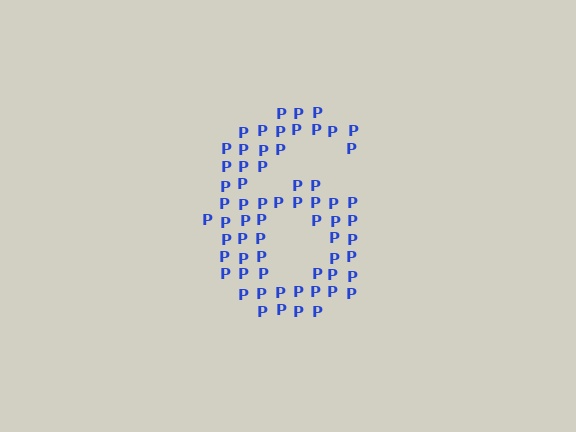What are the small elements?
The small elements are letter P's.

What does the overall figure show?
The overall figure shows the digit 6.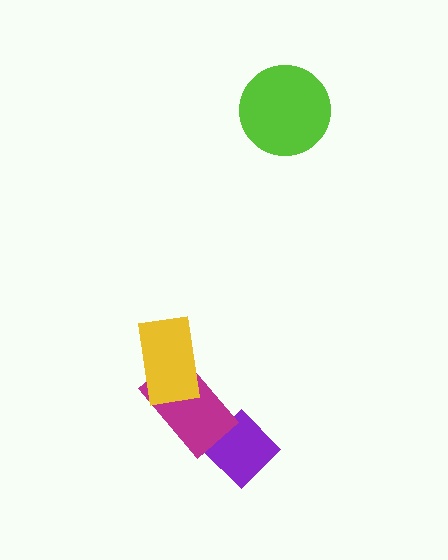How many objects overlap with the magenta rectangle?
2 objects overlap with the magenta rectangle.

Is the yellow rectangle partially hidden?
No, no other shape covers it.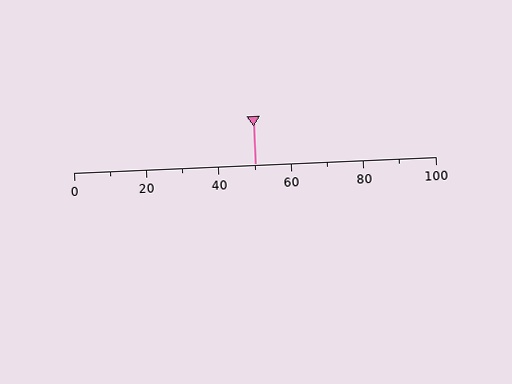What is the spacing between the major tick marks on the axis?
The major ticks are spaced 20 apart.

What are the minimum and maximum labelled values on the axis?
The axis runs from 0 to 100.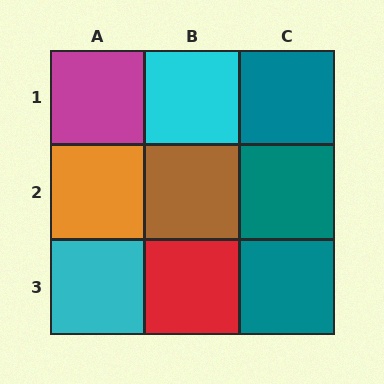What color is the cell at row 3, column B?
Red.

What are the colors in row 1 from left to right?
Magenta, cyan, teal.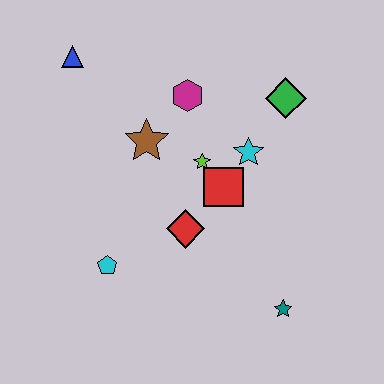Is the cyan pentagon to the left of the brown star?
Yes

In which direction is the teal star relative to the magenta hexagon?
The teal star is below the magenta hexagon.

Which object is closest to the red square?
The lime star is closest to the red square.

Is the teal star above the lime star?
No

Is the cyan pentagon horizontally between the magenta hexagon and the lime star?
No